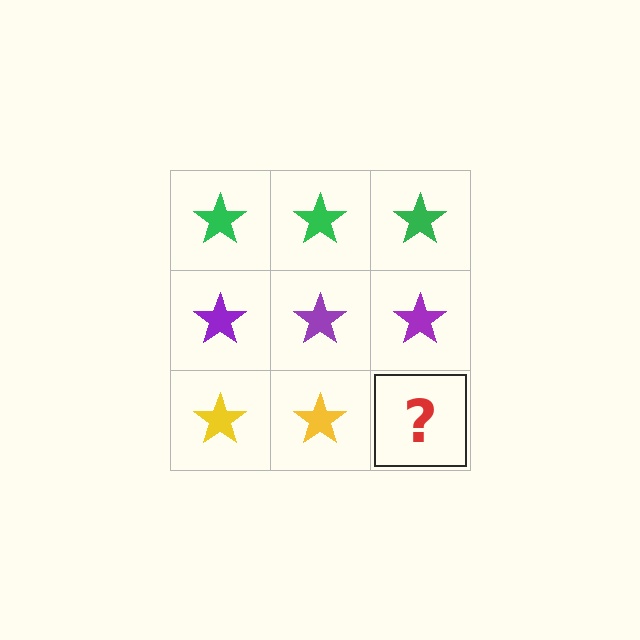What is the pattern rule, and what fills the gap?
The rule is that each row has a consistent color. The gap should be filled with a yellow star.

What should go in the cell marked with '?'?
The missing cell should contain a yellow star.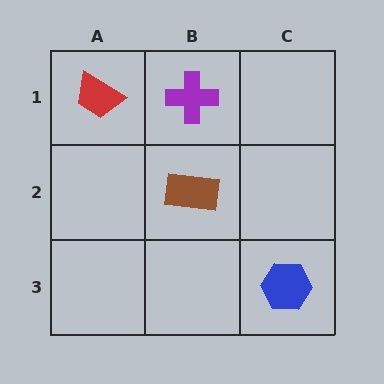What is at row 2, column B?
A brown rectangle.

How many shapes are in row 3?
1 shape.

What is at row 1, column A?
A red trapezoid.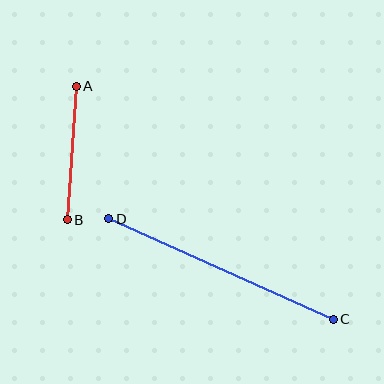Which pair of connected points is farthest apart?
Points C and D are farthest apart.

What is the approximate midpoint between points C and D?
The midpoint is at approximately (221, 269) pixels.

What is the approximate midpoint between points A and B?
The midpoint is at approximately (72, 153) pixels.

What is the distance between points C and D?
The distance is approximately 246 pixels.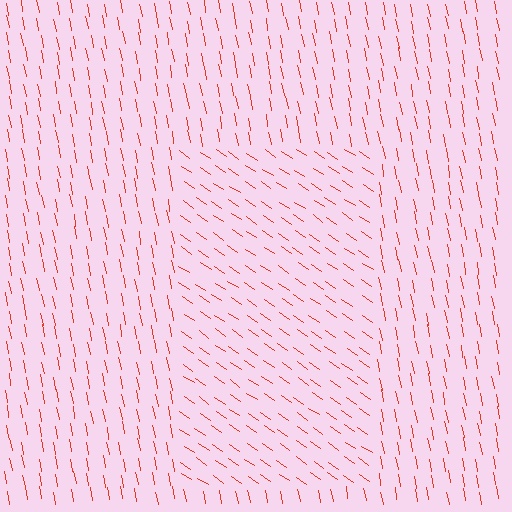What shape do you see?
I see a rectangle.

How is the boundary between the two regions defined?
The boundary is defined purely by a change in line orientation (approximately 45 degrees difference). All lines are the same color and thickness.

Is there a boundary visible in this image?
Yes, there is a texture boundary formed by a change in line orientation.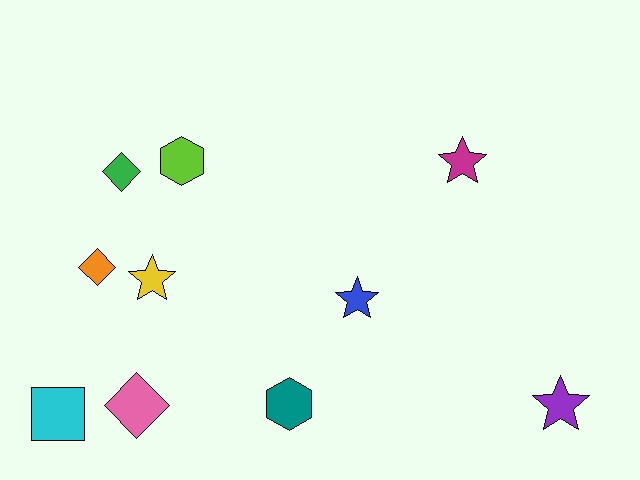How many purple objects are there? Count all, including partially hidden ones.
There is 1 purple object.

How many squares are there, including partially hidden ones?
There is 1 square.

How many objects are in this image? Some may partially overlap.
There are 10 objects.